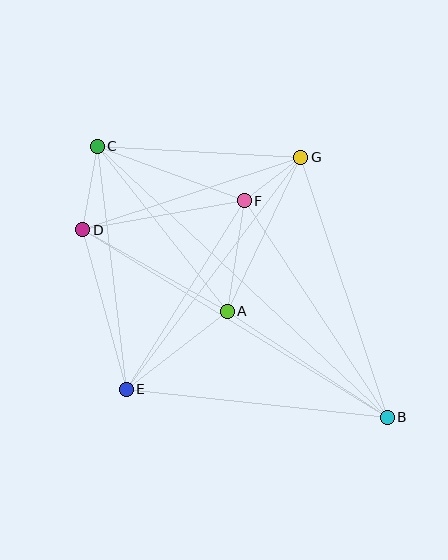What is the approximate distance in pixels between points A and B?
The distance between A and B is approximately 192 pixels.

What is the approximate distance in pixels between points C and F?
The distance between C and F is approximately 157 pixels.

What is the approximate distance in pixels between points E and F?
The distance between E and F is approximately 222 pixels.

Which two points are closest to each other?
Points F and G are closest to each other.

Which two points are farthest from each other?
Points B and C are farthest from each other.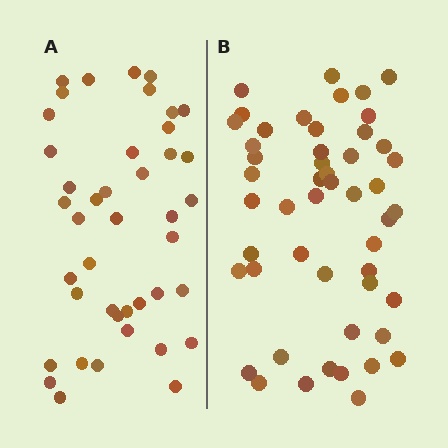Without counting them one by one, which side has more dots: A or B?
Region B (the right region) has more dots.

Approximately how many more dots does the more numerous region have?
Region B has roughly 8 or so more dots than region A.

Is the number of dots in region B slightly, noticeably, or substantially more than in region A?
Region B has only slightly more — the two regions are fairly close. The ratio is roughly 1.2 to 1.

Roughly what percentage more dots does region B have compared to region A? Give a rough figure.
About 20% more.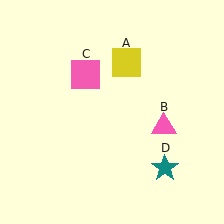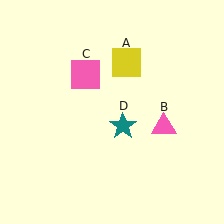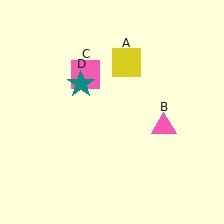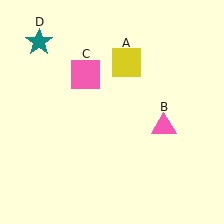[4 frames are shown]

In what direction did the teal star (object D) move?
The teal star (object D) moved up and to the left.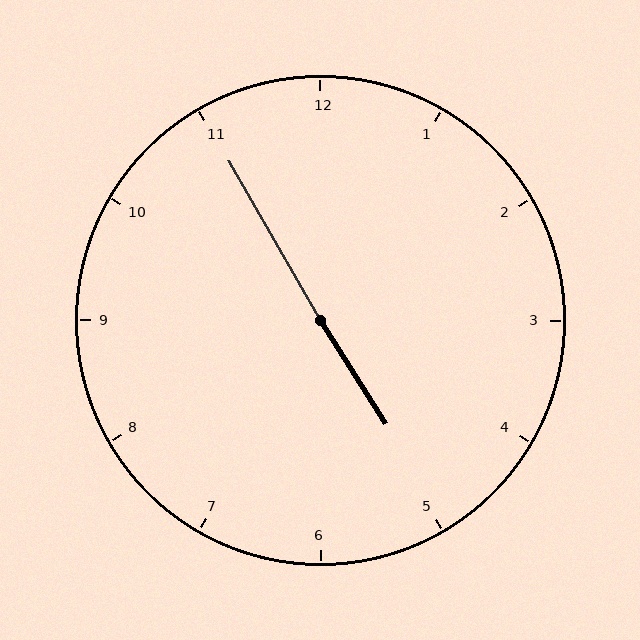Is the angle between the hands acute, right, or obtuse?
It is obtuse.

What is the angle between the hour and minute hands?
Approximately 178 degrees.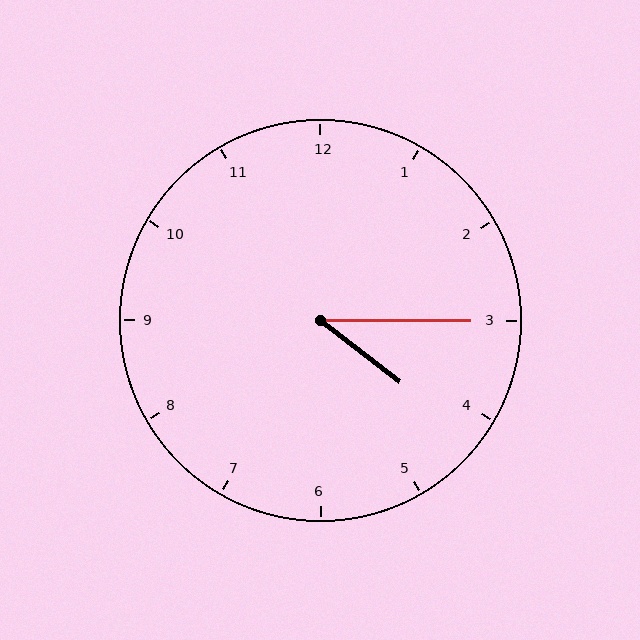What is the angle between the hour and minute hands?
Approximately 38 degrees.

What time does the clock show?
4:15.